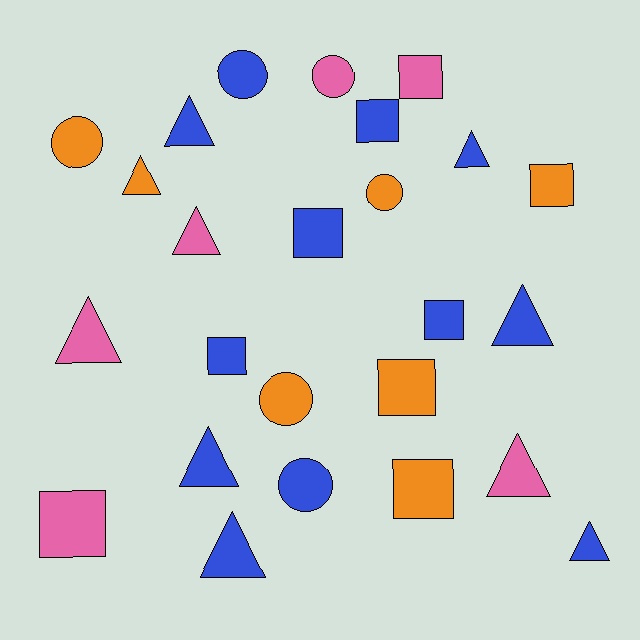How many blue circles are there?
There are 2 blue circles.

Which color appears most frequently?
Blue, with 12 objects.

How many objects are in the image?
There are 25 objects.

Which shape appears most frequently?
Triangle, with 10 objects.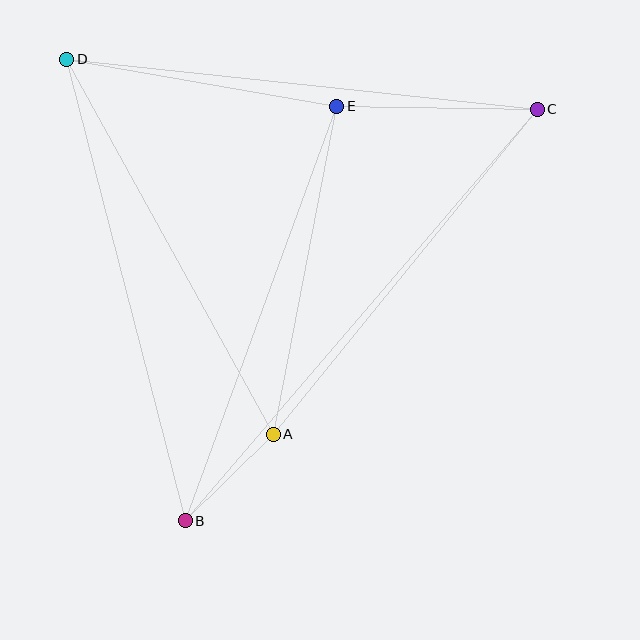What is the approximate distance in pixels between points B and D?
The distance between B and D is approximately 476 pixels.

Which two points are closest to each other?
Points A and B are closest to each other.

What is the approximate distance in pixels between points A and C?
The distance between A and C is approximately 419 pixels.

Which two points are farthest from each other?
Points B and C are farthest from each other.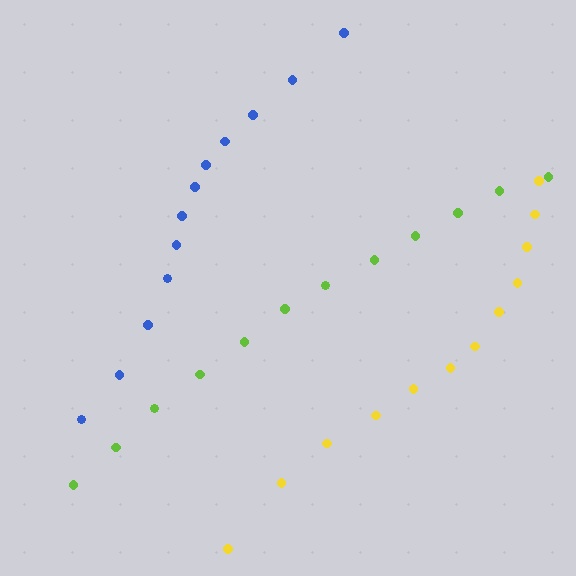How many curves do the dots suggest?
There are 3 distinct paths.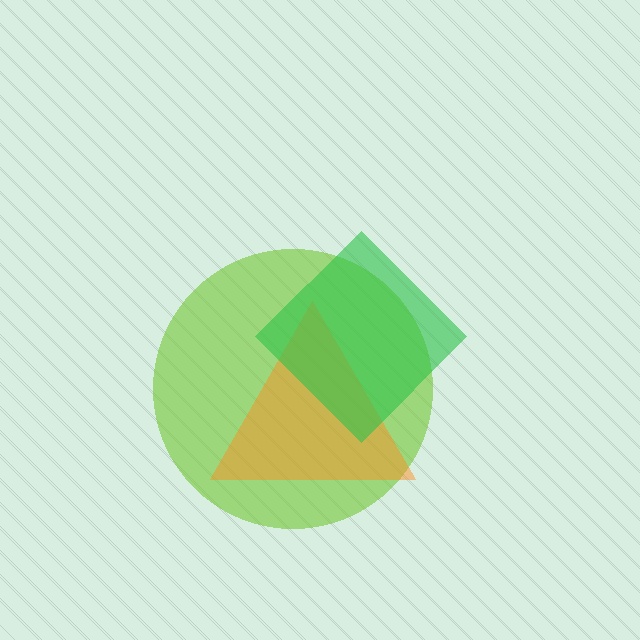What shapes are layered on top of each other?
The layered shapes are: a lime circle, an orange triangle, a green diamond.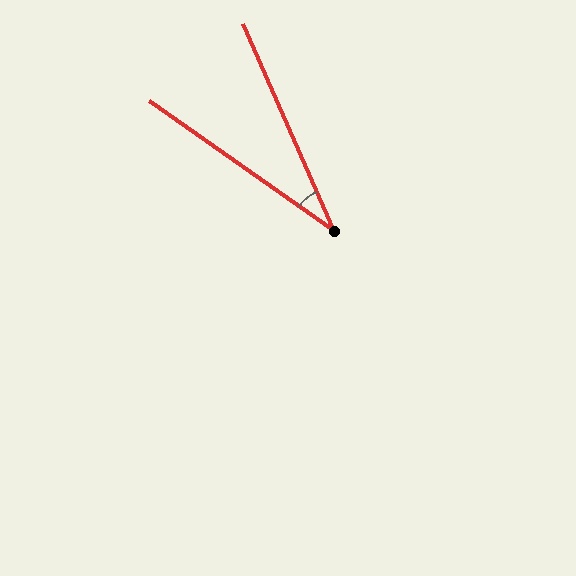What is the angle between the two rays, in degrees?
Approximately 31 degrees.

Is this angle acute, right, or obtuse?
It is acute.